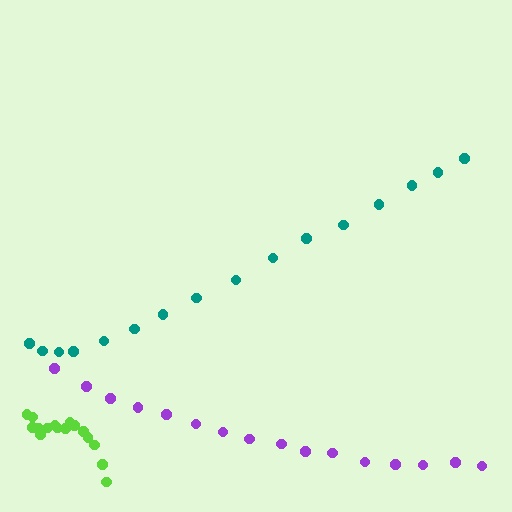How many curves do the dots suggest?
There are 3 distinct paths.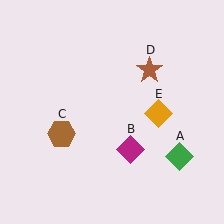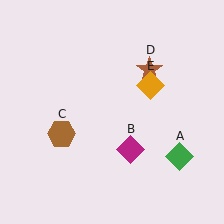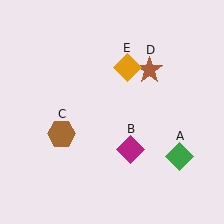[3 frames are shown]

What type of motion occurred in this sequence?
The orange diamond (object E) rotated counterclockwise around the center of the scene.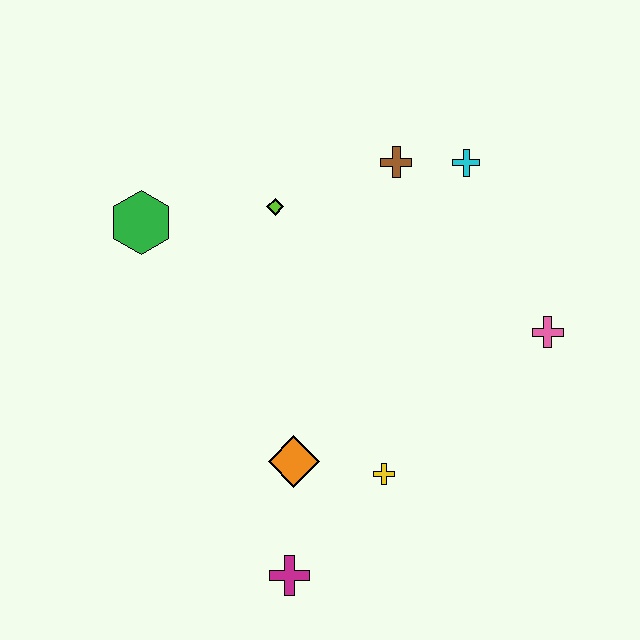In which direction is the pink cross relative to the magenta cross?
The pink cross is to the right of the magenta cross.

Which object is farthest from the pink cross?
The green hexagon is farthest from the pink cross.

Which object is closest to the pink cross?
The cyan cross is closest to the pink cross.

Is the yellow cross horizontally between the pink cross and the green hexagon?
Yes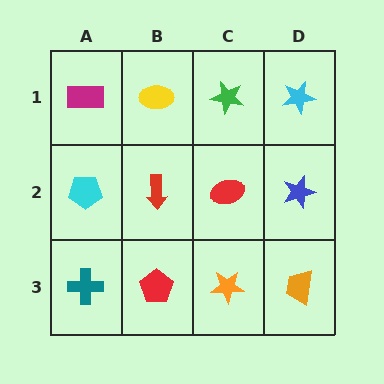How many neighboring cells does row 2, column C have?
4.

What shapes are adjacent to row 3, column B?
A red arrow (row 2, column B), a teal cross (row 3, column A), an orange star (row 3, column C).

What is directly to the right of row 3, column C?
An orange trapezoid.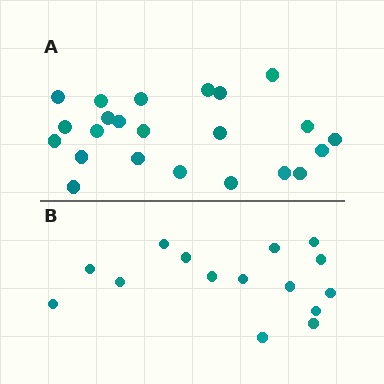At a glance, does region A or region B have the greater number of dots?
Region A (the top region) has more dots.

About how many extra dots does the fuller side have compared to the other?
Region A has roughly 8 or so more dots than region B.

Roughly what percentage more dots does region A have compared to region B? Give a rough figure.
About 55% more.